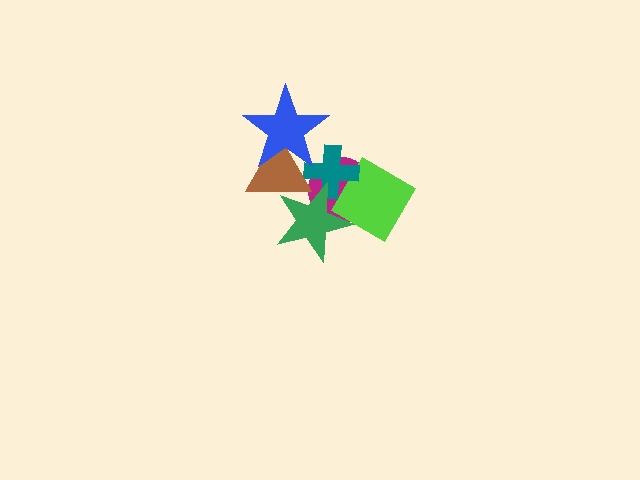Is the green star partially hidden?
No, no other shape covers it.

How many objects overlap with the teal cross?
5 objects overlap with the teal cross.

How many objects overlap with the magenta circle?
3 objects overlap with the magenta circle.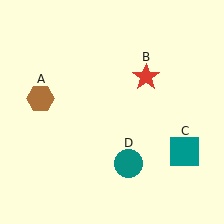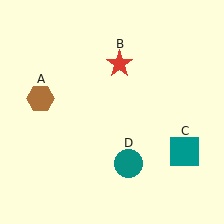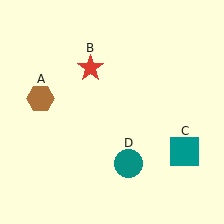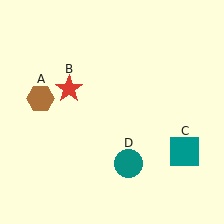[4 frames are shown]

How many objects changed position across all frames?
1 object changed position: red star (object B).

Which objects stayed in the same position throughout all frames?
Brown hexagon (object A) and teal square (object C) and teal circle (object D) remained stationary.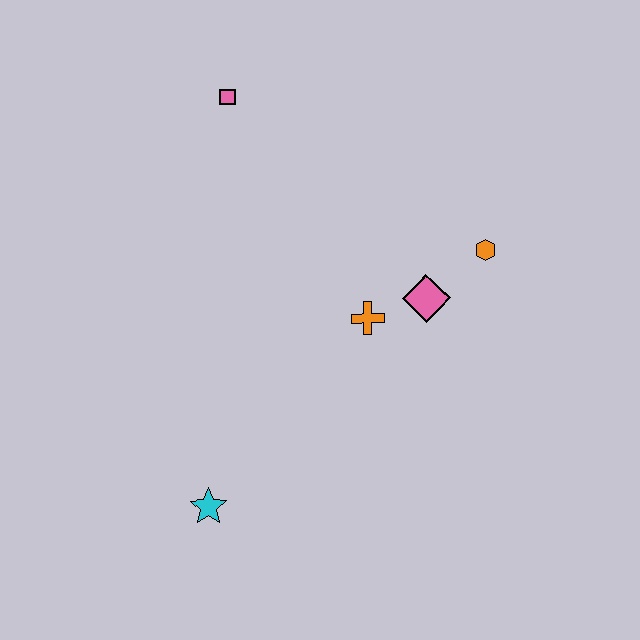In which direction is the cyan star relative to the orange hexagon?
The cyan star is to the left of the orange hexagon.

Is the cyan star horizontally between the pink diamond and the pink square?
No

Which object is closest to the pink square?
The orange cross is closest to the pink square.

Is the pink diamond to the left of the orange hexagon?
Yes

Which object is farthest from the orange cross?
The pink square is farthest from the orange cross.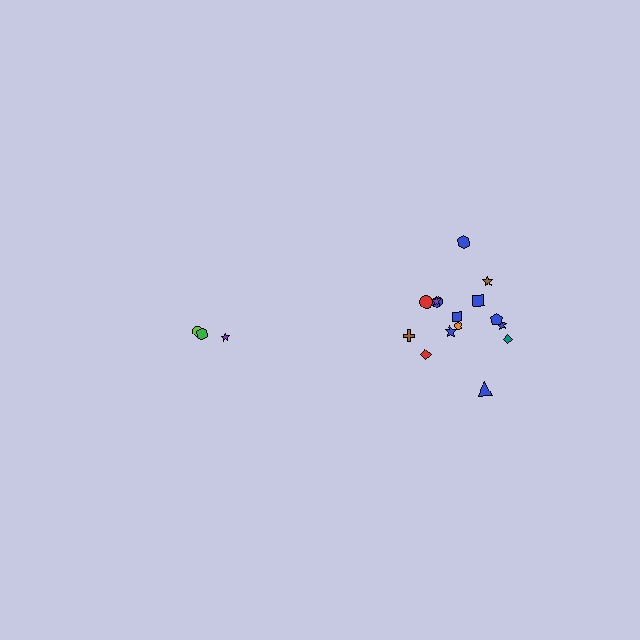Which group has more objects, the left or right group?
The right group.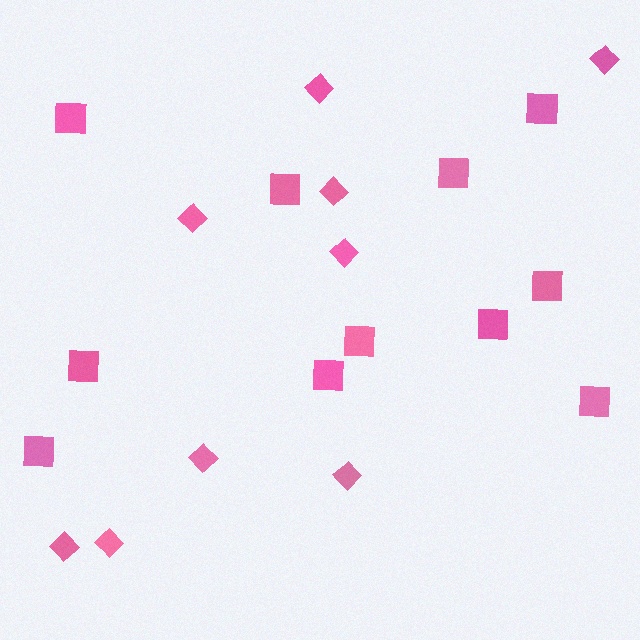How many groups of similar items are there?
There are 2 groups: one group of diamonds (9) and one group of squares (11).